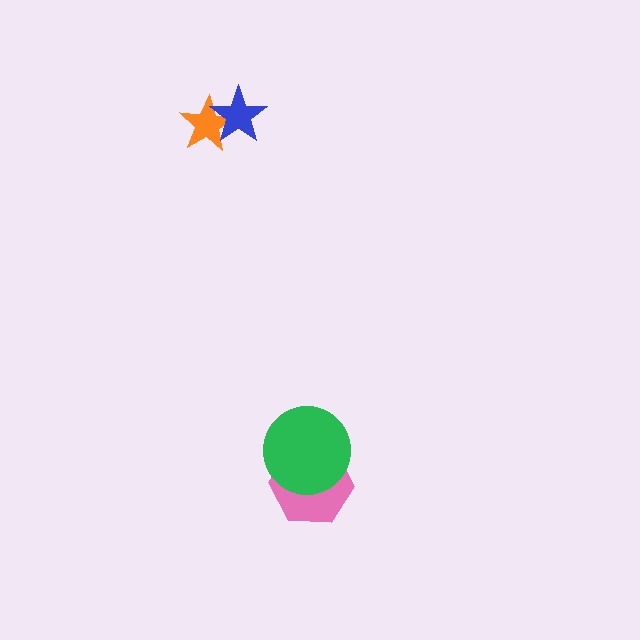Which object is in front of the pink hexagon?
The green circle is in front of the pink hexagon.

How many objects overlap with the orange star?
1 object overlaps with the orange star.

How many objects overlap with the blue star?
1 object overlaps with the blue star.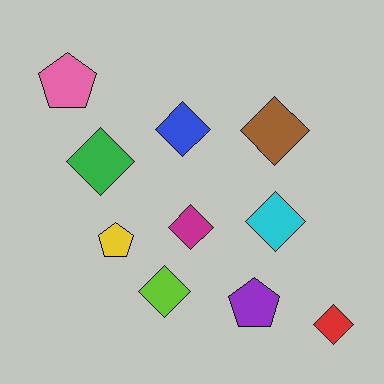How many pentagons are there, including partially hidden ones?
There are 3 pentagons.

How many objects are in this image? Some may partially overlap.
There are 10 objects.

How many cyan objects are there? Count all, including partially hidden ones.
There is 1 cyan object.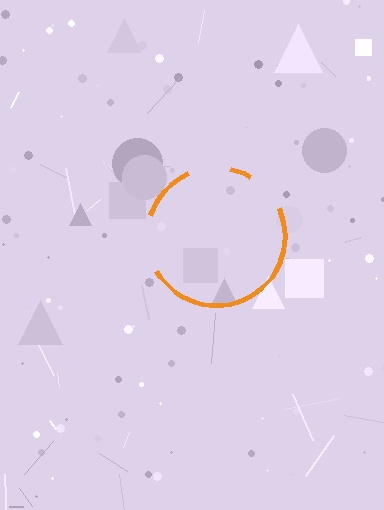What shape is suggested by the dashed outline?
The dashed outline suggests a circle.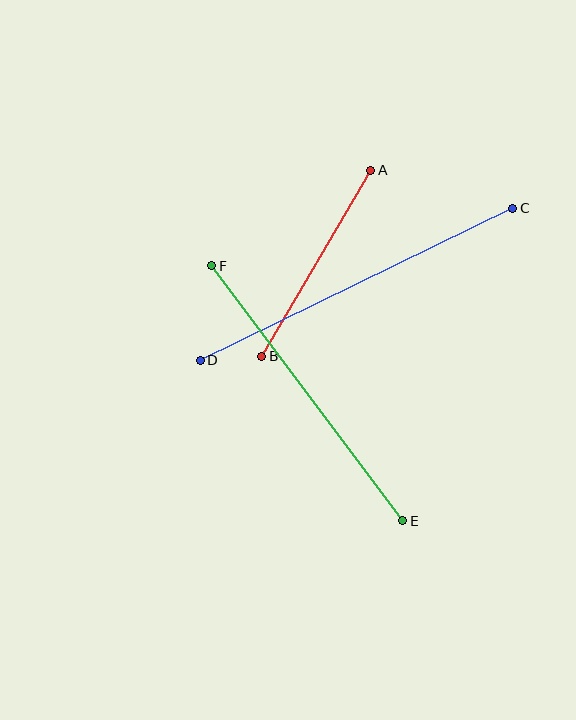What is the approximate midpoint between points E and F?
The midpoint is at approximately (307, 393) pixels.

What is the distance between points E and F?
The distance is approximately 319 pixels.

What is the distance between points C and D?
The distance is approximately 348 pixels.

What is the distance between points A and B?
The distance is approximately 216 pixels.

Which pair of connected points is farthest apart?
Points C and D are farthest apart.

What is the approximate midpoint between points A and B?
The midpoint is at approximately (316, 263) pixels.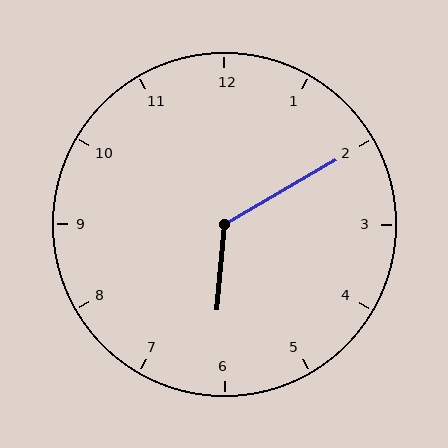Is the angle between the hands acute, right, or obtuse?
It is obtuse.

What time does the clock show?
6:10.